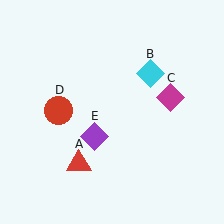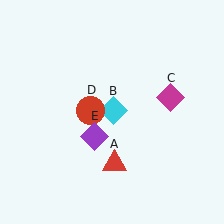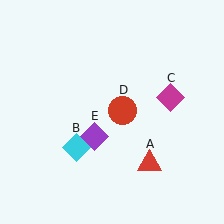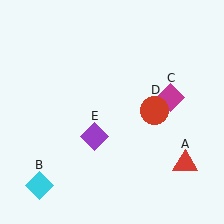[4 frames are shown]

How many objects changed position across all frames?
3 objects changed position: red triangle (object A), cyan diamond (object B), red circle (object D).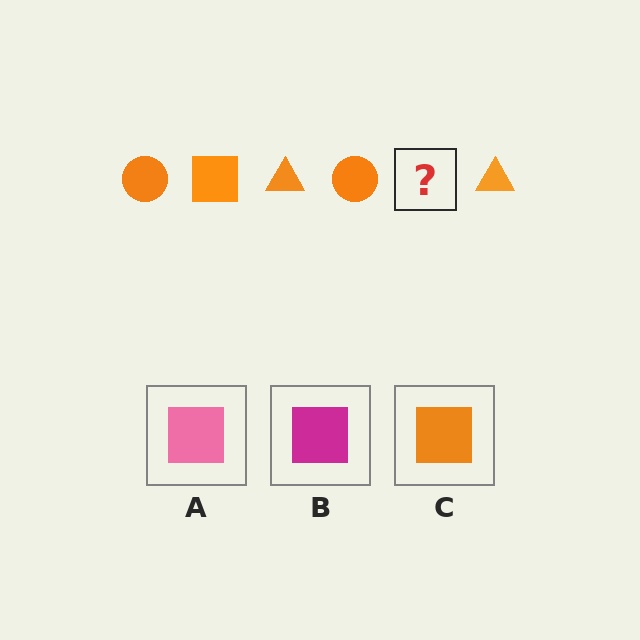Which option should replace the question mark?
Option C.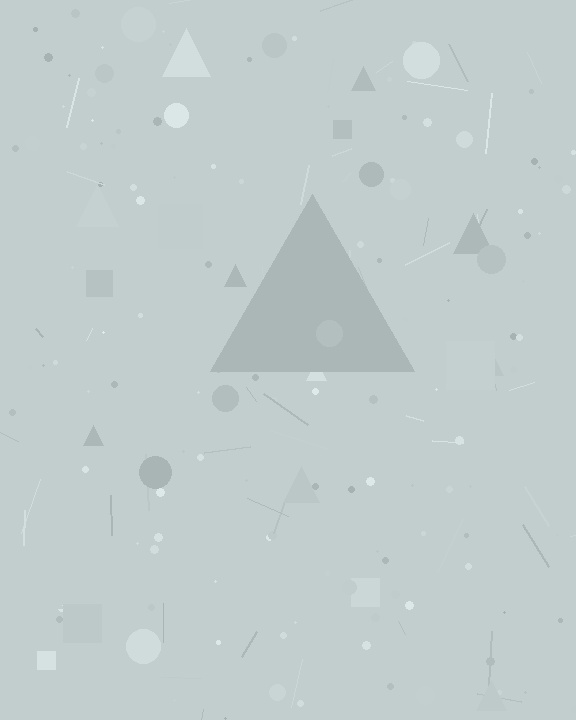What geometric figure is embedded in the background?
A triangle is embedded in the background.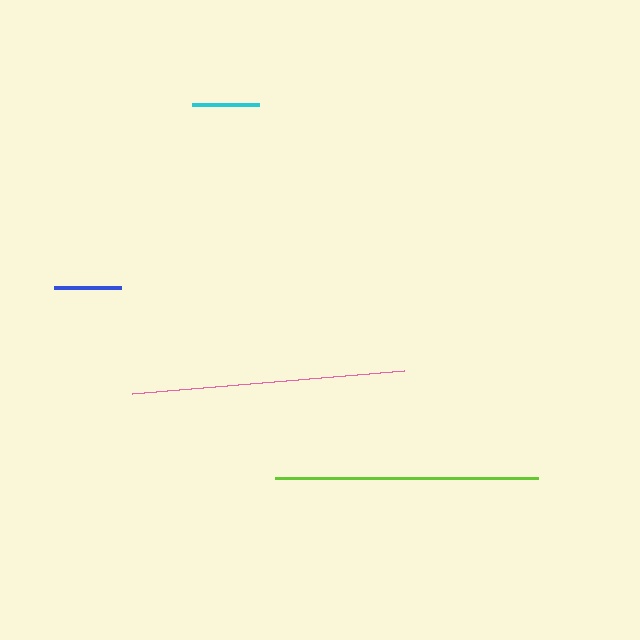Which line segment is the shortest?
The blue line is the shortest at approximately 67 pixels.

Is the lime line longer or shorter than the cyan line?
The lime line is longer than the cyan line.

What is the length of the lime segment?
The lime segment is approximately 263 pixels long.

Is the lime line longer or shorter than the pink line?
The pink line is longer than the lime line.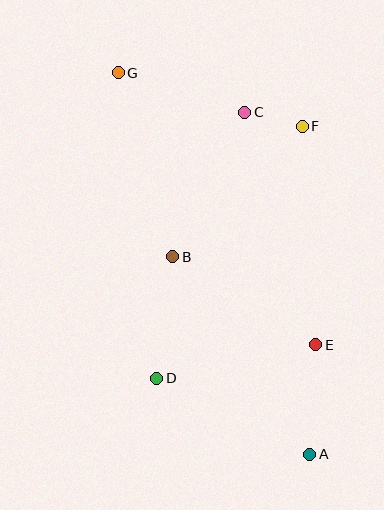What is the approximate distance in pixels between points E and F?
The distance between E and F is approximately 219 pixels.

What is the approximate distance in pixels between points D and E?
The distance between D and E is approximately 162 pixels.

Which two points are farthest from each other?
Points A and G are farthest from each other.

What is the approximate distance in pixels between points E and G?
The distance between E and G is approximately 336 pixels.